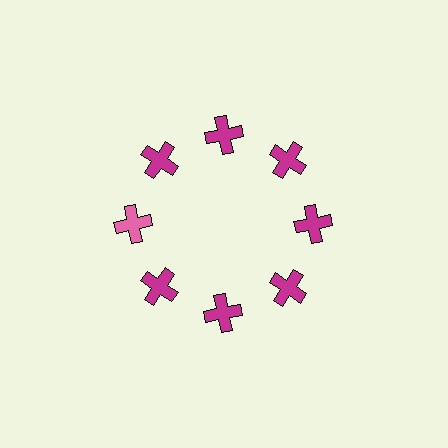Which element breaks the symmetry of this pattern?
The pink cross at roughly the 9 o'clock position breaks the symmetry. All other shapes are magenta crosses.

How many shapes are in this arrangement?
There are 8 shapes arranged in a ring pattern.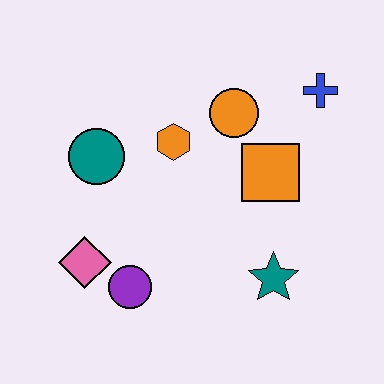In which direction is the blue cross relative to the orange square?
The blue cross is above the orange square.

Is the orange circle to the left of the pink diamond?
No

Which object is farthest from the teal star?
The teal circle is farthest from the teal star.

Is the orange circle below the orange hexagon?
No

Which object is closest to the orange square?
The orange circle is closest to the orange square.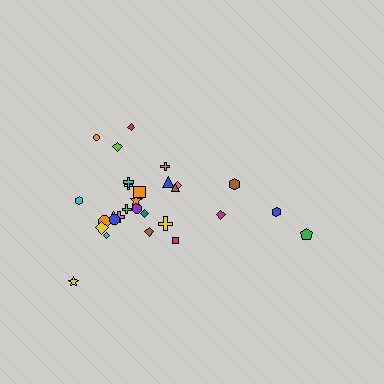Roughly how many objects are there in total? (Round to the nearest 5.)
Roughly 30 objects in total.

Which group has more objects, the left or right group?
The left group.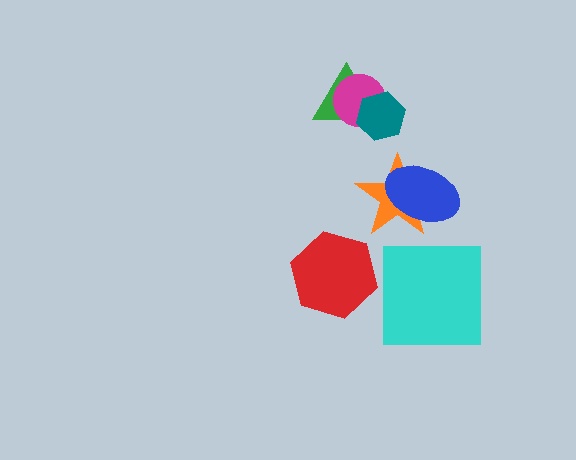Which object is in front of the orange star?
The blue ellipse is in front of the orange star.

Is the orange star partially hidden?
Yes, it is partially covered by another shape.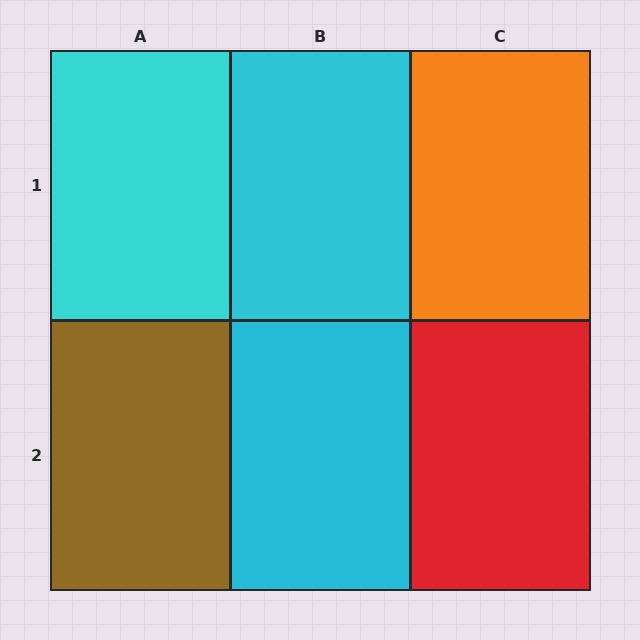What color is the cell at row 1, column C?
Orange.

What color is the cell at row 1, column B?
Cyan.